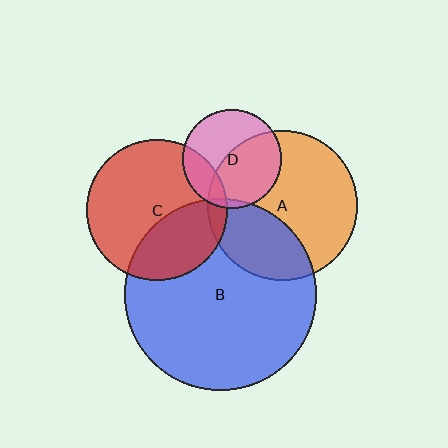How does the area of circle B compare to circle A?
Approximately 1.6 times.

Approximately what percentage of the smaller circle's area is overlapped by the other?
Approximately 30%.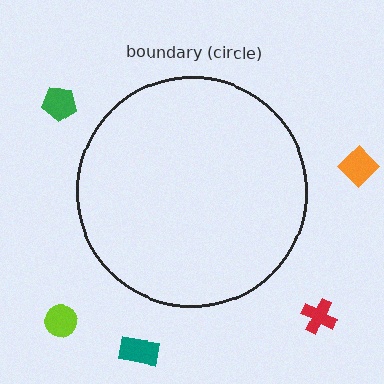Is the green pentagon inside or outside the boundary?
Outside.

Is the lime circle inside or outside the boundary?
Outside.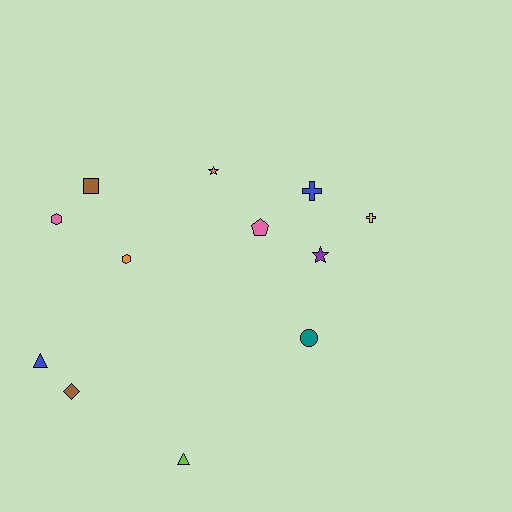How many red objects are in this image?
There are no red objects.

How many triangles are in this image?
There are 2 triangles.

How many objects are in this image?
There are 12 objects.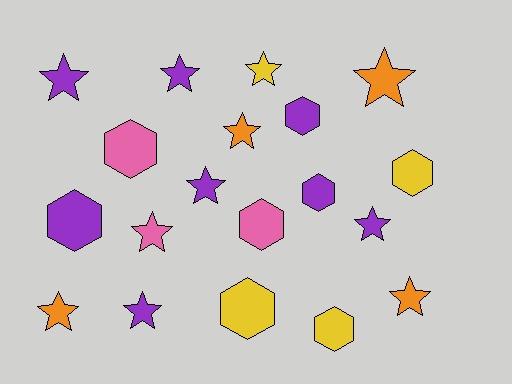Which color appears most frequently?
Purple, with 8 objects.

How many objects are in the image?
There are 19 objects.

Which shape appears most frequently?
Star, with 11 objects.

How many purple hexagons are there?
There are 3 purple hexagons.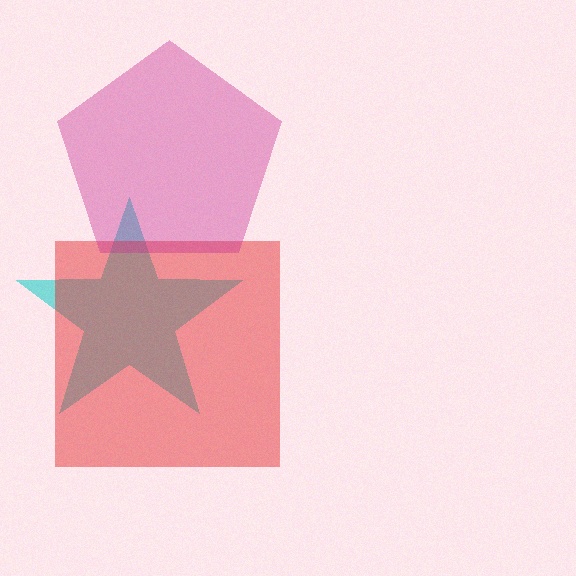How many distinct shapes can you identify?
There are 3 distinct shapes: a cyan star, a red square, a magenta pentagon.